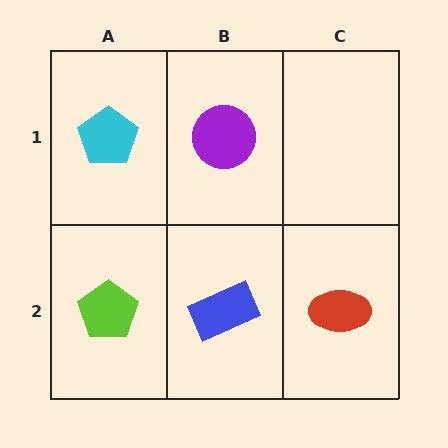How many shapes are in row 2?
3 shapes.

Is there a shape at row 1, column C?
No, that cell is empty.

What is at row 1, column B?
A purple circle.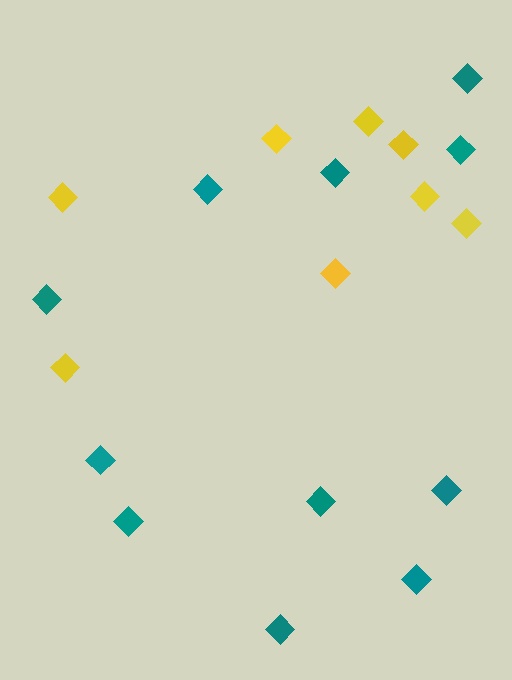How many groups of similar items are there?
There are 2 groups: one group of yellow diamonds (8) and one group of teal diamonds (11).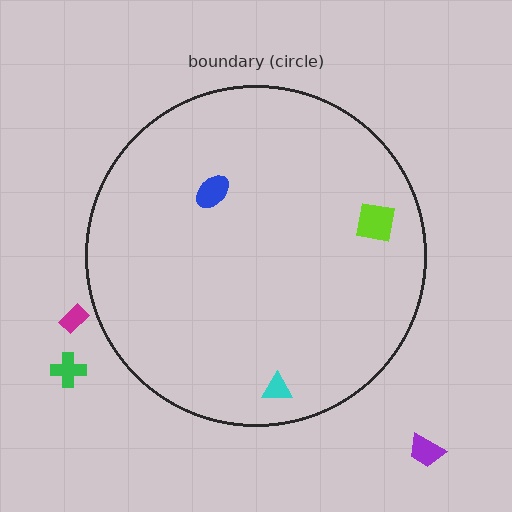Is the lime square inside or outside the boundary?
Inside.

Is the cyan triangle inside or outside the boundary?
Inside.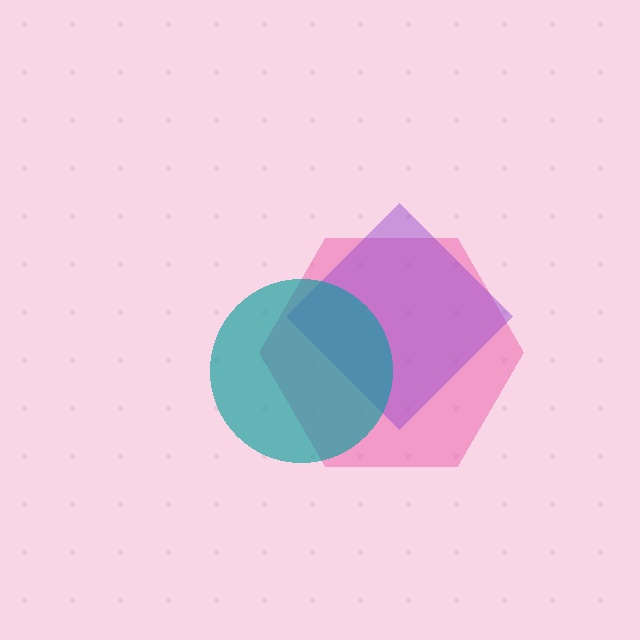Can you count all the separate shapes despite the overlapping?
Yes, there are 3 separate shapes.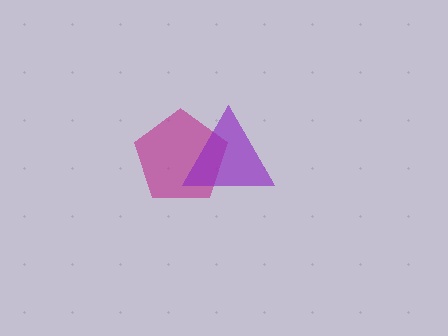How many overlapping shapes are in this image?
There are 2 overlapping shapes in the image.